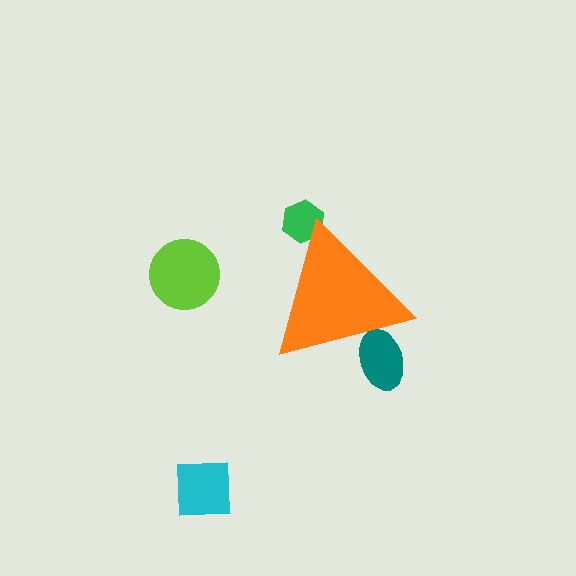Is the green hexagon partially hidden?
Yes, the green hexagon is partially hidden behind the orange triangle.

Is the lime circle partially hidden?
No, the lime circle is fully visible.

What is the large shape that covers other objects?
An orange triangle.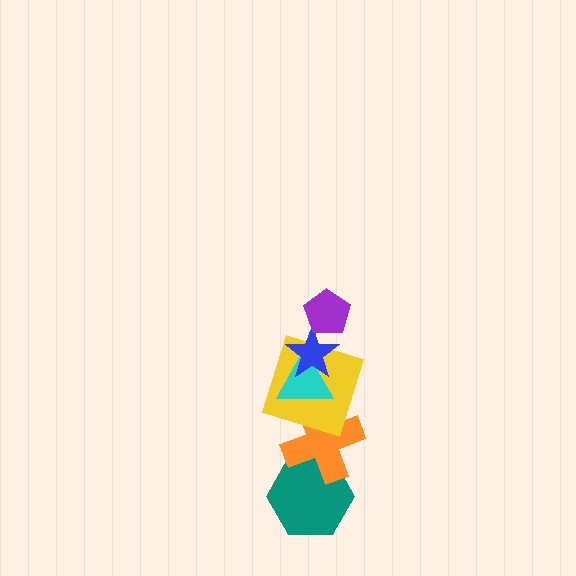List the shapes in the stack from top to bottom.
From top to bottom: the purple pentagon, the blue star, the cyan triangle, the yellow square, the orange cross, the teal hexagon.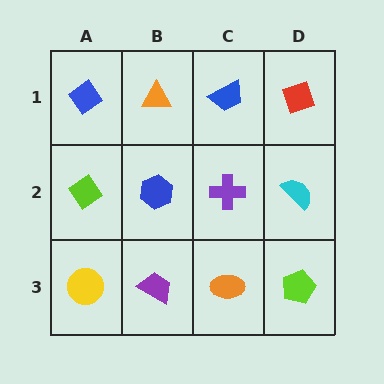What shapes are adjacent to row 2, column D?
A red diamond (row 1, column D), a lime pentagon (row 3, column D), a purple cross (row 2, column C).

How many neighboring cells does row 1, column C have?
3.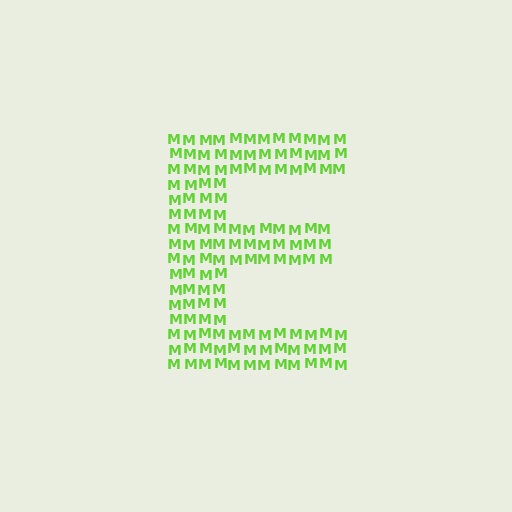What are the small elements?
The small elements are letter M's.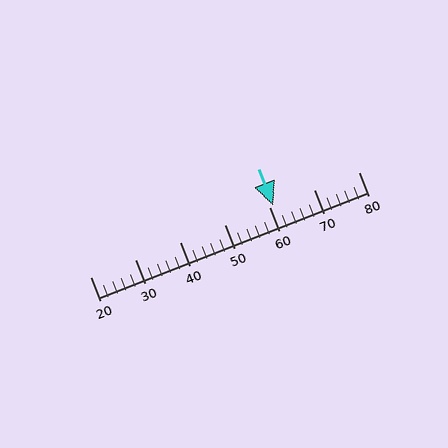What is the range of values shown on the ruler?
The ruler shows values from 20 to 80.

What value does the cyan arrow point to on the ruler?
The cyan arrow points to approximately 61.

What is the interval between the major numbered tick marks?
The major tick marks are spaced 10 units apart.